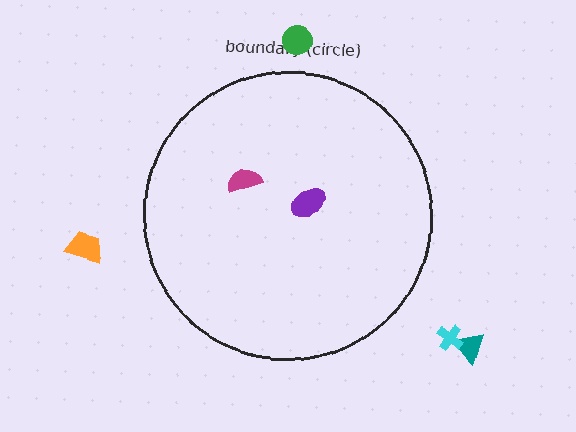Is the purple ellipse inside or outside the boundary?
Inside.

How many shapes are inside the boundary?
2 inside, 4 outside.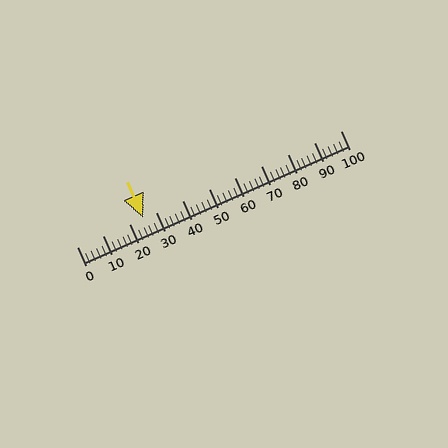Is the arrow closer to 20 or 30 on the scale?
The arrow is closer to 30.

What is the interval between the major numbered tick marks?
The major tick marks are spaced 10 units apart.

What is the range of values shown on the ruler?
The ruler shows values from 0 to 100.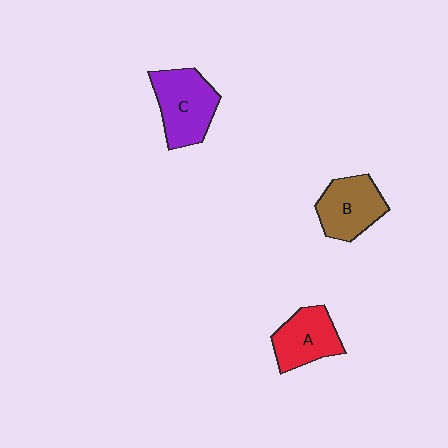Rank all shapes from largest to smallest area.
From largest to smallest: C (purple), B (brown), A (red).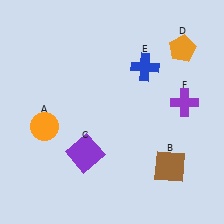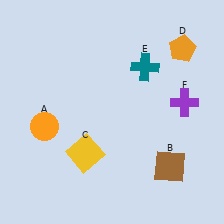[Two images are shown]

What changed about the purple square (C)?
In Image 1, C is purple. In Image 2, it changed to yellow.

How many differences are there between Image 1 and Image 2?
There are 2 differences between the two images.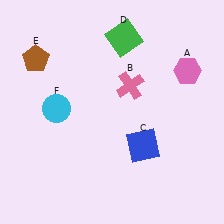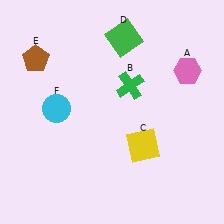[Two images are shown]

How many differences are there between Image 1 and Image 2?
There are 2 differences between the two images.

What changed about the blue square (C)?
In Image 1, C is blue. In Image 2, it changed to yellow.